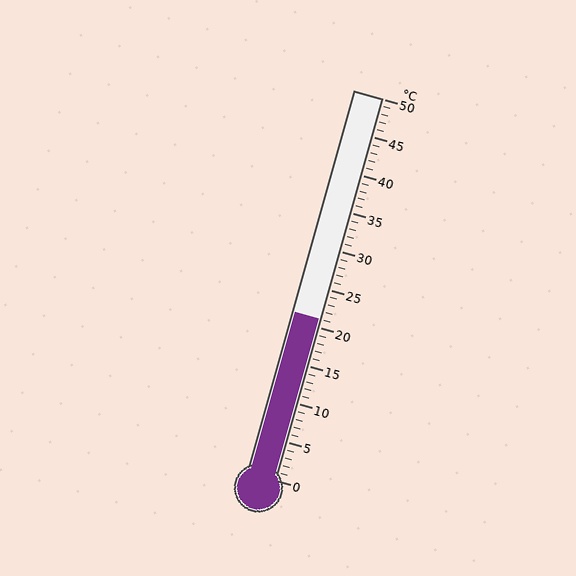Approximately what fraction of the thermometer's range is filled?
The thermometer is filled to approximately 40% of its range.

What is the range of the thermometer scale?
The thermometer scale ranges from 0°C to 50°C.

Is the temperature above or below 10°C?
The temperature is above 10°C.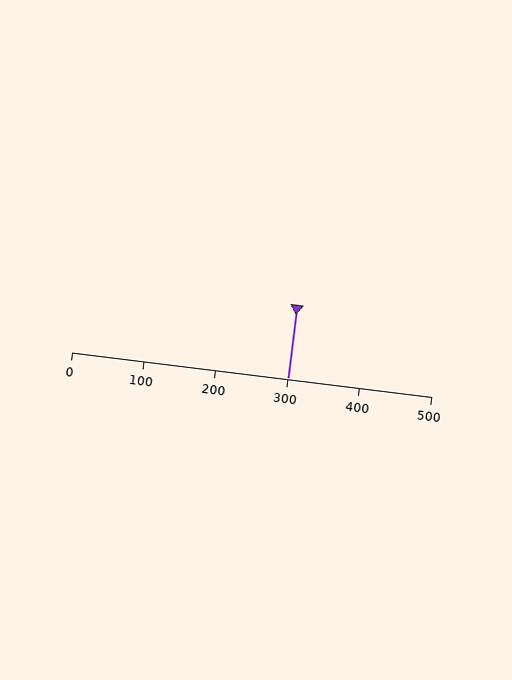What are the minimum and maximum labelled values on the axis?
The axis runs from 0 to 500.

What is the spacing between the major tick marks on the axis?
The major ticks are spaced 100 apart.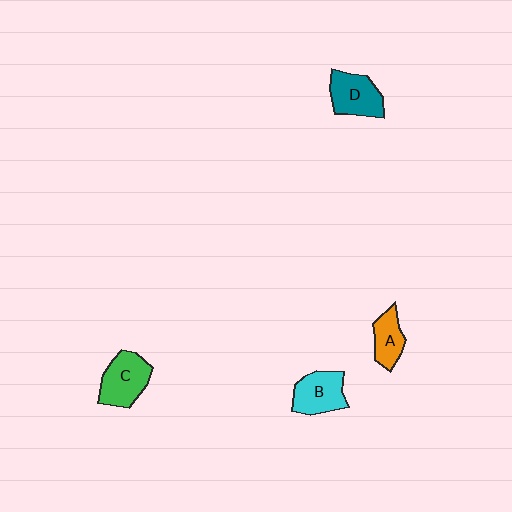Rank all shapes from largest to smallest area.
From largest to smallest: C (green), D (teal), B (cyan), A (orange).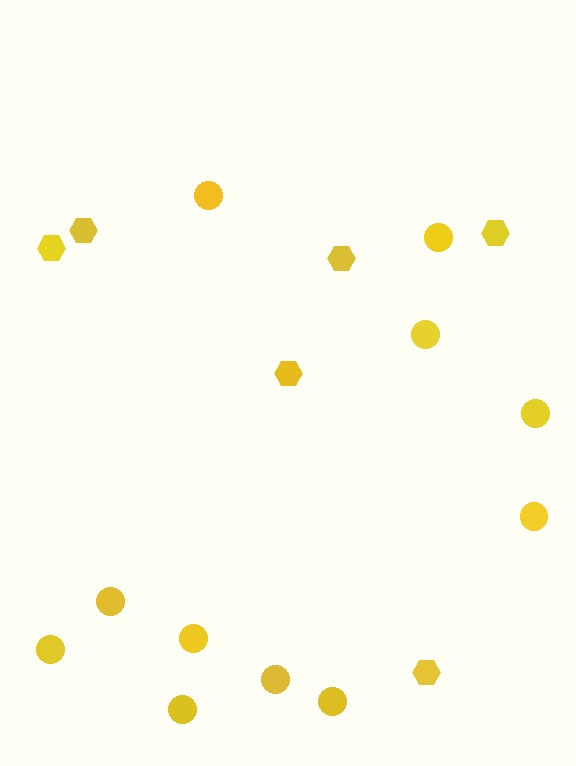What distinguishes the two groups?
There are 2 groups: one group of hexagons (6) and one group of circles (11).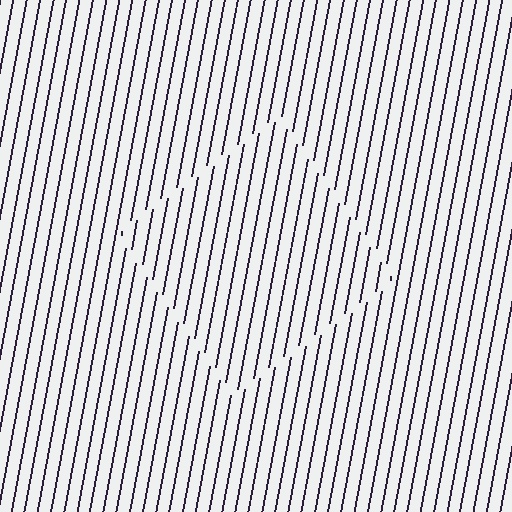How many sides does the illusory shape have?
4 sides — the line-ends trace a square.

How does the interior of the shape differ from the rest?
The interior of the shape contains the same grating, shifted by half a period — the contour is defined by the phase discontinuity where line-ends from the inner and outer gratings abut.